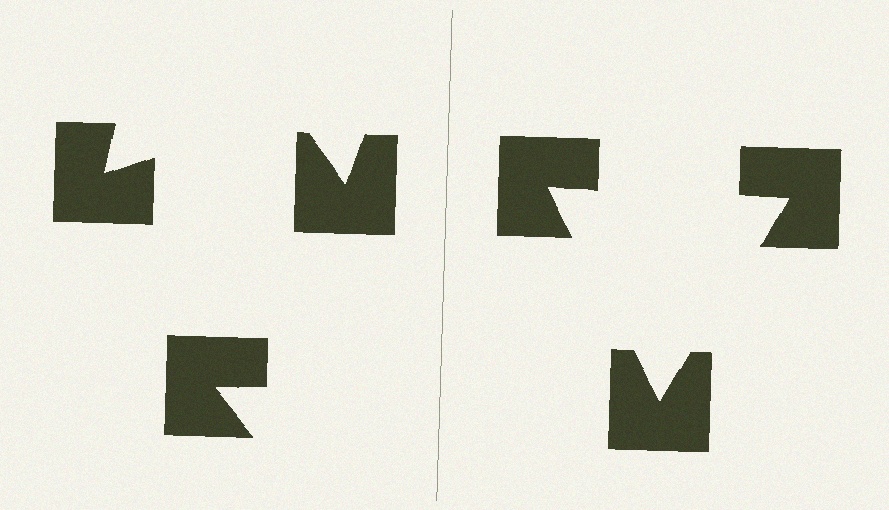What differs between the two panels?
The notched squares are positioned identically on both sides; only the wedge orientations differ. On the right they align to a triangle; on the left they are misaligned.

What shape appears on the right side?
An illusory triangle.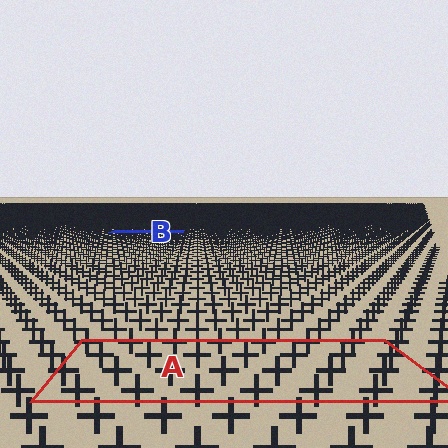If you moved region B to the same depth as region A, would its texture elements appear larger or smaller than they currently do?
They would appear larger. At a closer depth, the same texture elements are projected at a bigger on-screen size.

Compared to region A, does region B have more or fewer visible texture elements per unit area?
Region B has more texture elements per unit area — they are packed more densely because it is farther away.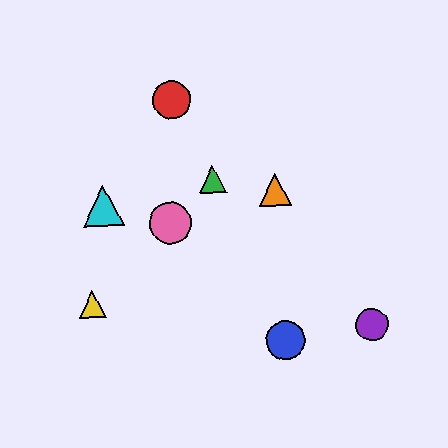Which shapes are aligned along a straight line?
The green triangle, the yellow triangle, the pink circle are aligned along a straight line.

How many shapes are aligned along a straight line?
3 shapes (the green triangle, the yellow triangle, the pink circle) are aligned along a straight line.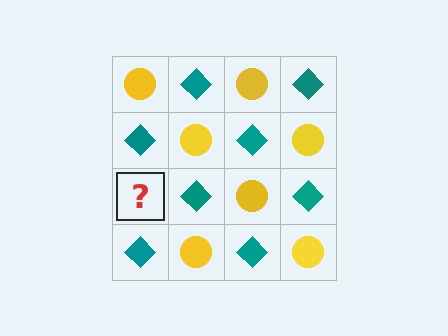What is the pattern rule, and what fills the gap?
The rule is that it alternates yellow circle and teal diamond in a checkerboard pattern. The gap should be filled with a yellow circle.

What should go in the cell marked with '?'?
The missing cell should contain a yellow circle.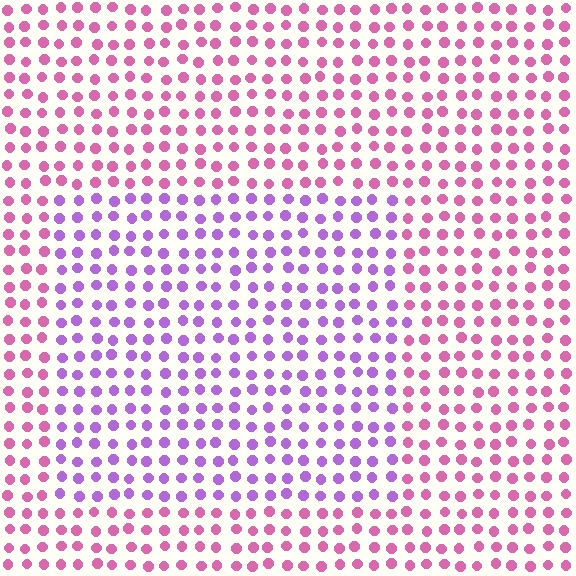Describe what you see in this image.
The image is filled with small pink elements in a uniform arrangement. A rectangle-shaped region is visible where the elements are tinted to a slightly different hue, forming a subtle color boundary.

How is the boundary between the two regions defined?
The boundary is defined purely by a slight shift in hue (about 44 degrees). Spacing, size, and orientation are identical on both sides.